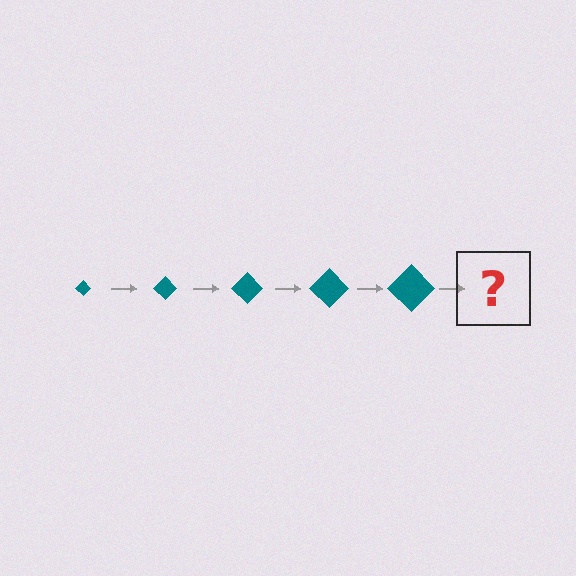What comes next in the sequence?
The next element should be a teal diamond, larger than the previous one.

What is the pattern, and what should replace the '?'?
The pattern is that the diamond gets progressively larger each step. The '?' should be a teal diamond, larger than the previous one.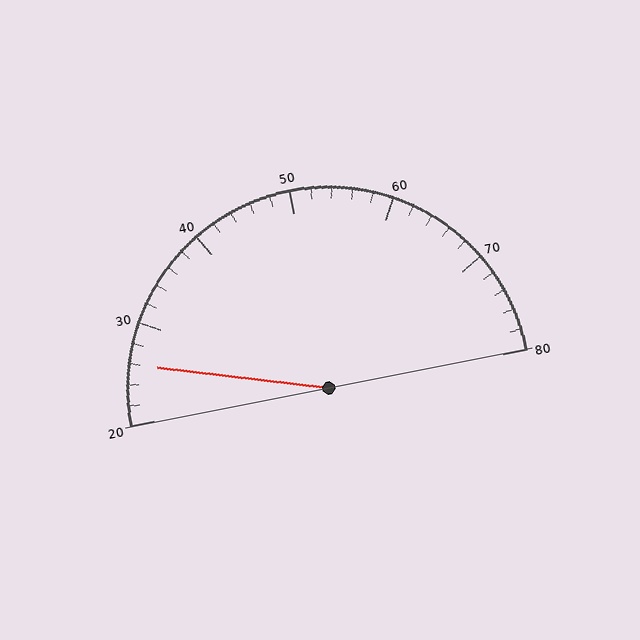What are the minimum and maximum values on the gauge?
The gauge ranges from 20 to 80.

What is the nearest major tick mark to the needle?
The nearest major tick mark is 30.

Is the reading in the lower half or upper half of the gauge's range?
The reading is in the lower half of the range (20 to 80).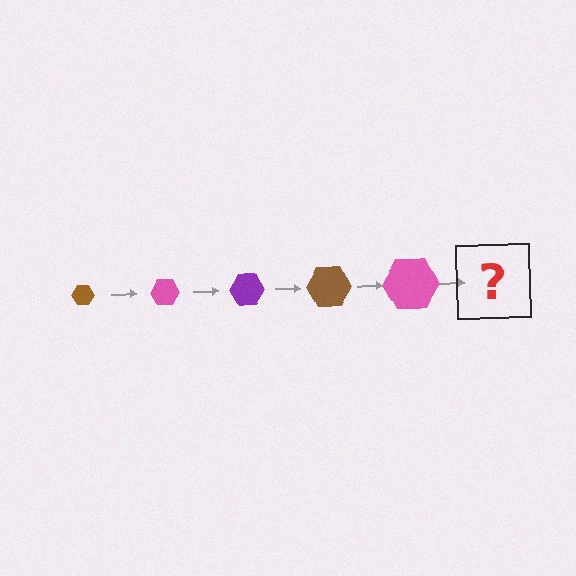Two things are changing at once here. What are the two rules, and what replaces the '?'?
The two rules are that the hexagon grows larger each step and the color cycles through brown, pink, and purple. The '?' should be a purple hexagon, larger than the previous one.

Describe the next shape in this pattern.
It should be a purple hexagon, larger than the previous one.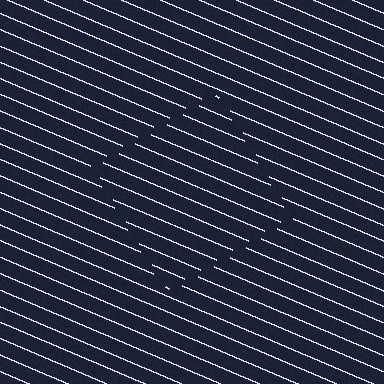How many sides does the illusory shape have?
4 sides — the line-ends trace a square.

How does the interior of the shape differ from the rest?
The interior of the shape contains the same grating, shifted by half a period — the contour is defined by the phase discontinuity where line-ends from the inner and outer gratings abut.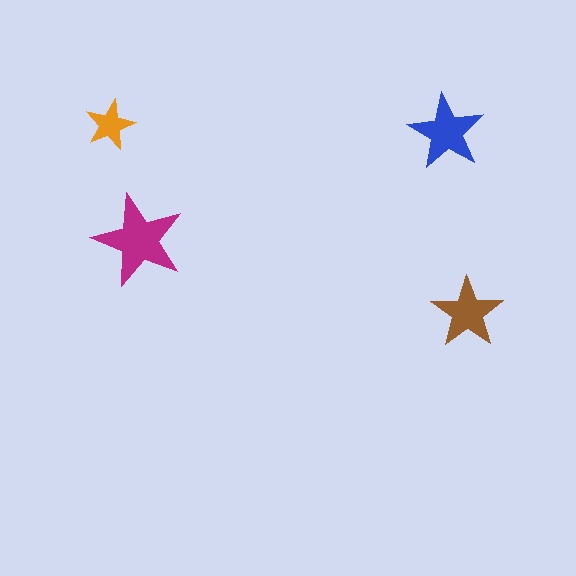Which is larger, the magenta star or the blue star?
The magenta one.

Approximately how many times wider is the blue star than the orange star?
About 1.5 times wider.